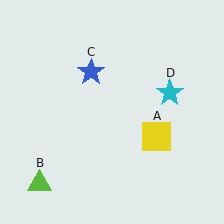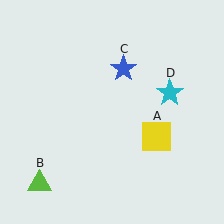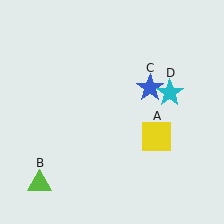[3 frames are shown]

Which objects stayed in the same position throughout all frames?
Yellow square (object A) and lime triangle (object B) and cyan star (object D) remained stationary.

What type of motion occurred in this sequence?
The blue star (object C) rotated clockwise around the center of the scene.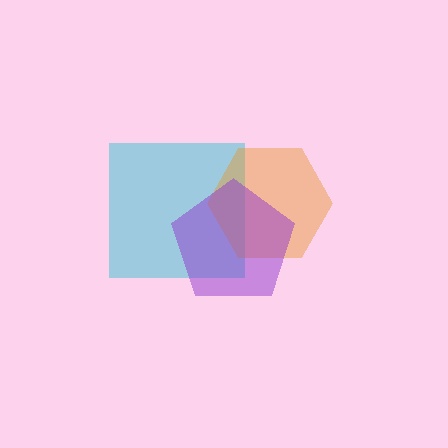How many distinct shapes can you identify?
There are 3 distinct shapes: a cyan square, an orange hexagon, a purple pentagon.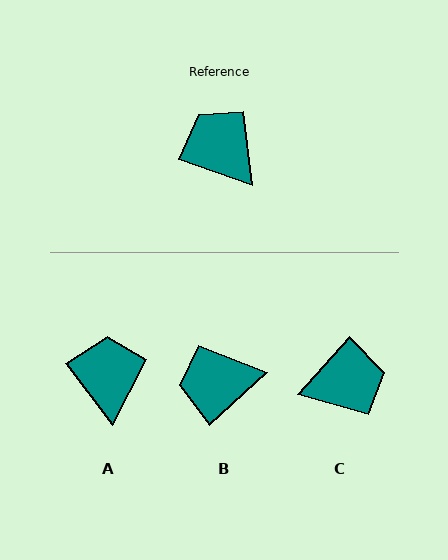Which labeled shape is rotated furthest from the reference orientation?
C, about 113 degrees away.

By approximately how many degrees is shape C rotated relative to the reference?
Approximately 113 degrees clockwise.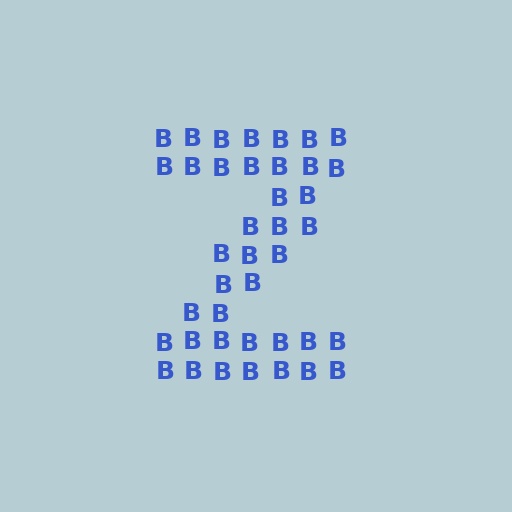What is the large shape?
The large shape is the letter Z.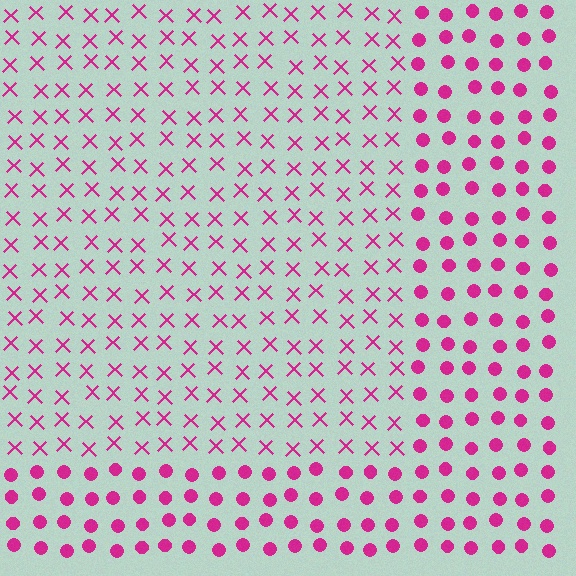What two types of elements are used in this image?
The image uses X marks inside the rectangle region and circles outside it.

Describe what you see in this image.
The image is filled with small magenta elements arranged in a uniform grid. A rectangle-shaped region contains X marks, while the surrounding area contains circles. The boundary is defined purely by the change in element shape.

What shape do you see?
I see a rectangle.